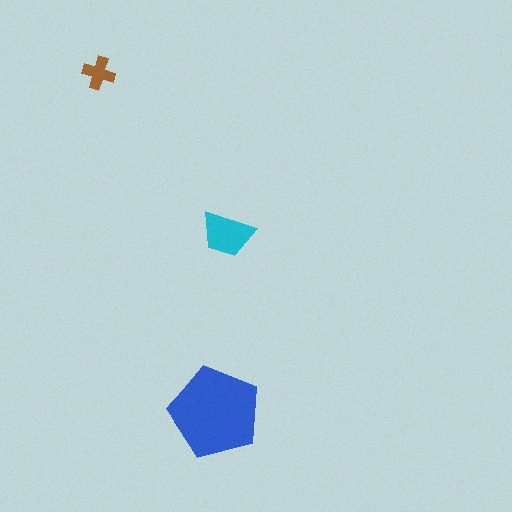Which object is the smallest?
The brown cross.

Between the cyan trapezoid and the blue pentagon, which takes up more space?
The blue pentagon.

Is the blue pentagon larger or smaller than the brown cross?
Larger.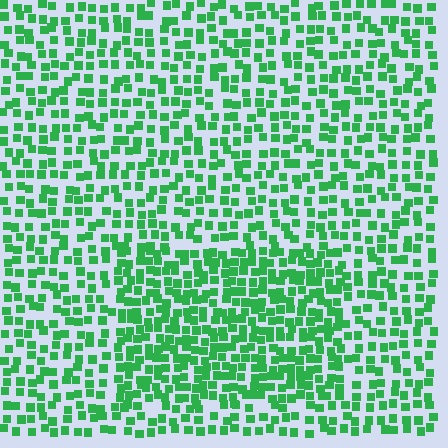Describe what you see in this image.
The image contains small green elements arranged at two different densities. A rectangle-shaped region is visible where the elements are more densely packed than the surrounding area.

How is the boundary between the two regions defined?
The boundary is defined by a change in element density (approximately 1.6x ratio). All elements are the same color, size, and shape.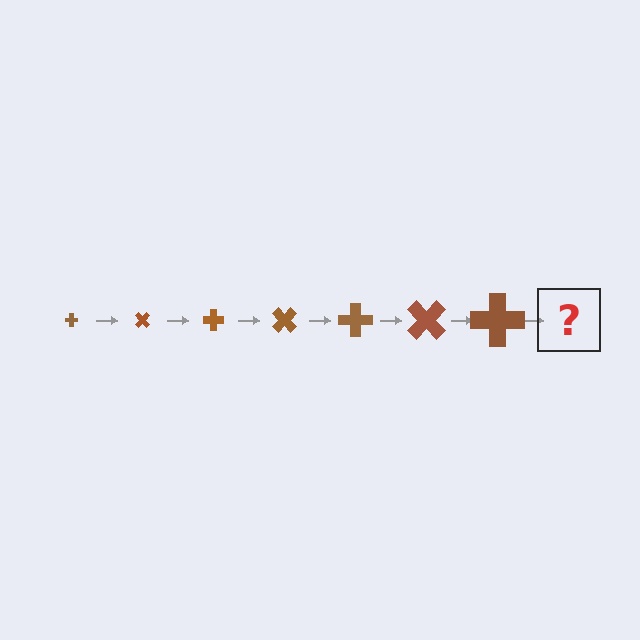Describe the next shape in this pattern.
It should be a cross, larger than the previous one and rotated 315 degrees from the start.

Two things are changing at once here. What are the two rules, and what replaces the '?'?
The two rules are that the cross grows larger each step and it rotates 45 degrees each step. The '?' should be a cross, larger than the previous one and rotated 315 degrees from the start.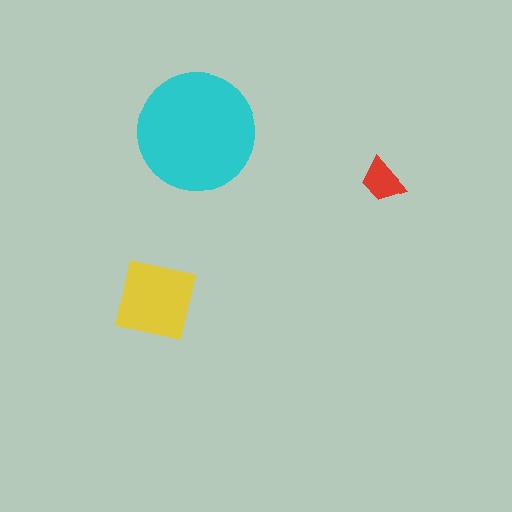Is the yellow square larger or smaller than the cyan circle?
Smaller.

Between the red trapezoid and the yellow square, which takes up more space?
The yellow square.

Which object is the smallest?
The red trapezoid.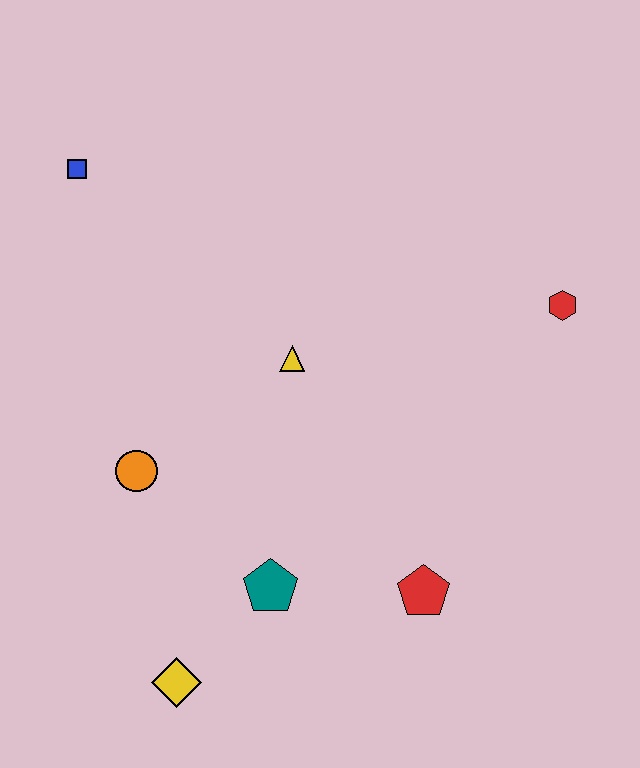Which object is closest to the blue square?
The yellow triangle is closest to the blue square.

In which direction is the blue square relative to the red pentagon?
The blue square is above the red pentagon.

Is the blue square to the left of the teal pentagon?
Yes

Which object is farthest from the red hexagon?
The yellow diamond is farthest from the red hexagon.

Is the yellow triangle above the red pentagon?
Yes